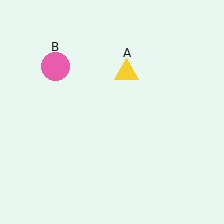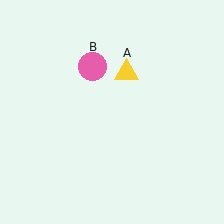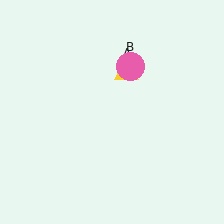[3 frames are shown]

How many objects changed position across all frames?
1 object changed position: pink circle (object B).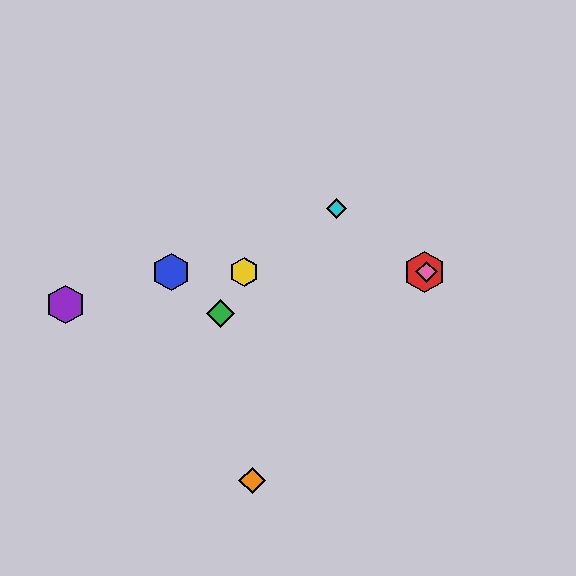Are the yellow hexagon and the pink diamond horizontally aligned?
Yes, both are at y≈272.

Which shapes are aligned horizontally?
The red hexagon, the blue hexagon, the yellow hexagon, the pink diamond are aligned horizontally.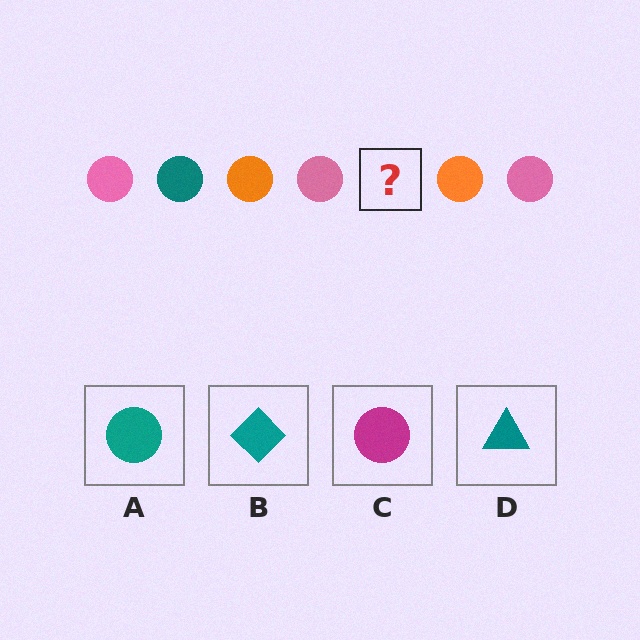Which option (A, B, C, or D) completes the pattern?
A.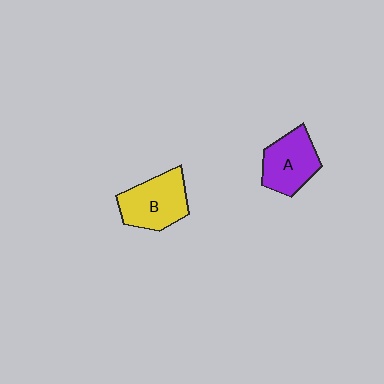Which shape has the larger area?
Shape B (yellow).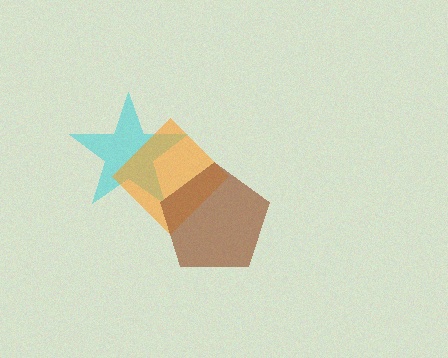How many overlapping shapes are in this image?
There are 3 overlapping shapes in the image.